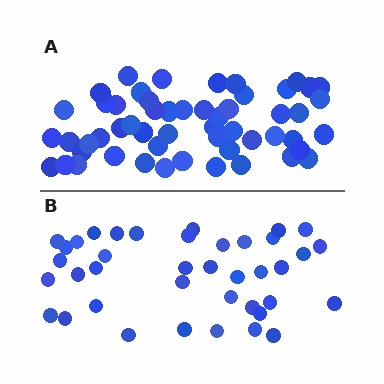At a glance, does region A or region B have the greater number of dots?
Region A (the top region) has more dots.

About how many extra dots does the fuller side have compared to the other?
Region A has approximately 15 more dots than region B.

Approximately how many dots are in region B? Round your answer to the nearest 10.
About 40 dots. (The exact count is 39, which rounds to 40.)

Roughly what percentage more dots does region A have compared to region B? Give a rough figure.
About 40% more.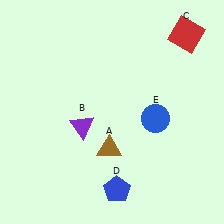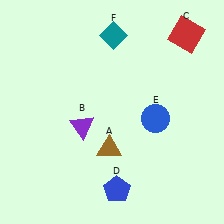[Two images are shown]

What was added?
A teal diamond (F) was added in Image 2.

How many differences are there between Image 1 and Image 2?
There is 1 difference between the two images.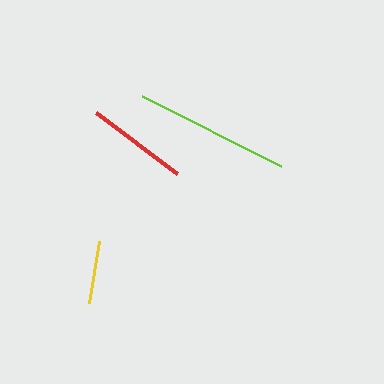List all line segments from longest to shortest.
From longest to shortest: lime, red, yellow.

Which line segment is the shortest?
The yellow line is the shortest at approximately 63 pixels.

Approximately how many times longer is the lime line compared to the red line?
The lime line is approximately 1.5 times the length of the red line.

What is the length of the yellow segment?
The yellow segment is approximately 63 pixels long.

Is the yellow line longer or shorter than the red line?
The red line is longer than the yellow line.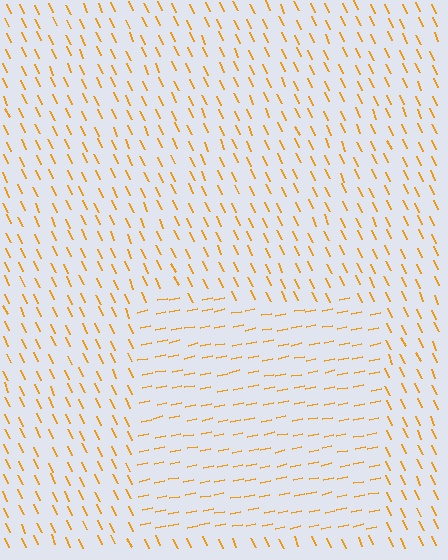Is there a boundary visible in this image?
Yes, there is a texture boundary formed by a change in line orientation.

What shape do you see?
I see a rectangle.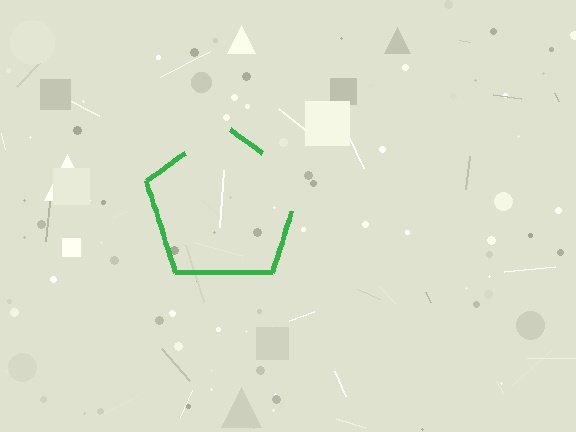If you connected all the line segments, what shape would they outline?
They would outline a pentagon.